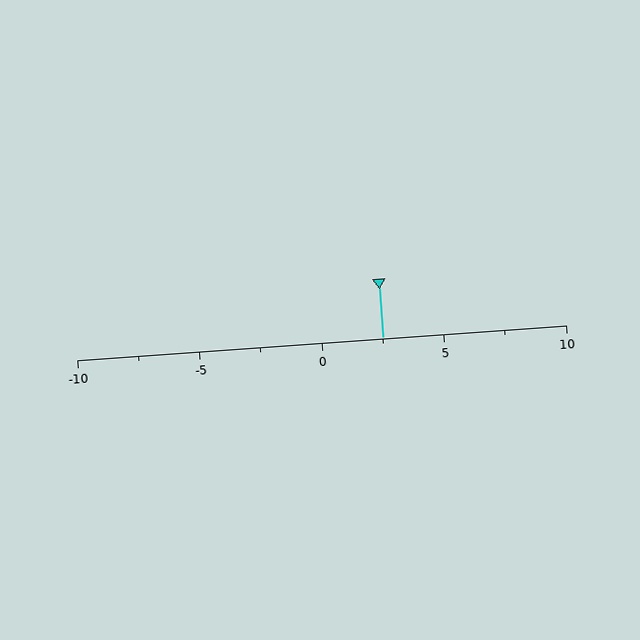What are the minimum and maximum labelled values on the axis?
The axis runs from -10 to 10.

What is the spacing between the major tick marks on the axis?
The major ticks are spaced 5 apart.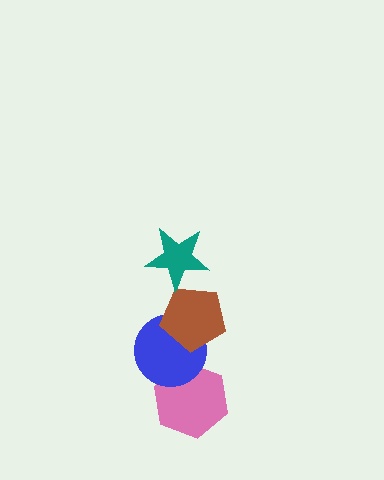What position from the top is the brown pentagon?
The brown pentagon is 2nd from the top.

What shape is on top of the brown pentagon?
The teal star is on top of the brown pentagon.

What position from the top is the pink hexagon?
The pink hexagon is 4th from the top.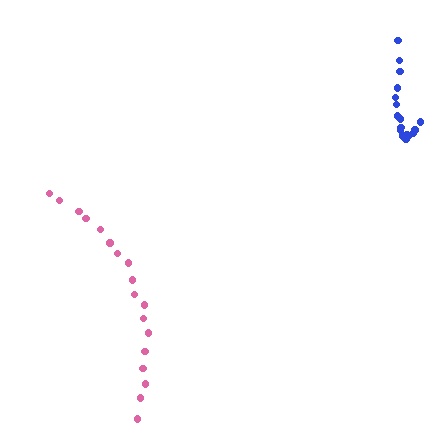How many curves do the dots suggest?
There are 2 distinct paths.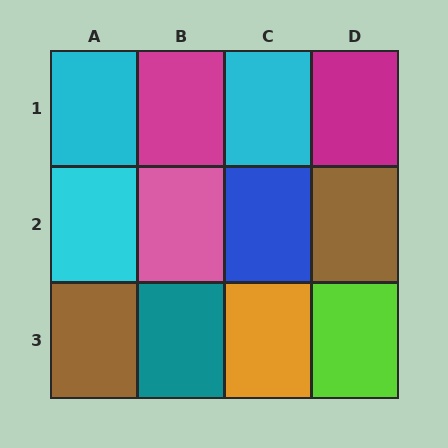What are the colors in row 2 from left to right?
Cyan, pink, blue, brown.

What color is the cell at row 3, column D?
Lime.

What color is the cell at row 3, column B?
Teal.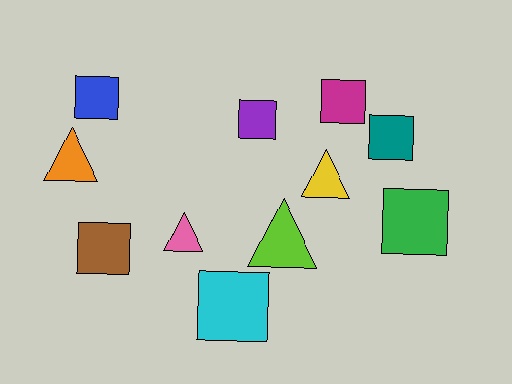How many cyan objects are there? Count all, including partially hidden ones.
There is 1 cyan object.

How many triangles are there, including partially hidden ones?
There are 4 triangles.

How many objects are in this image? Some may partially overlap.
There are 11 objects.